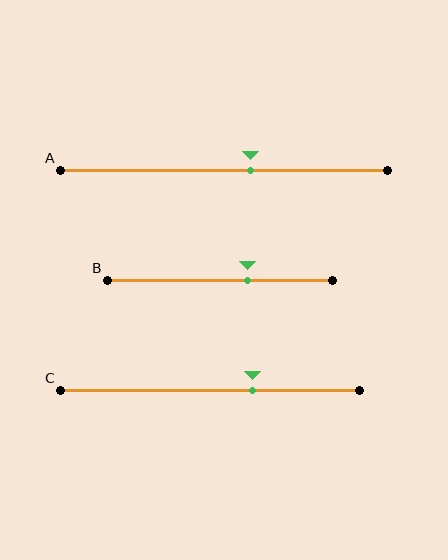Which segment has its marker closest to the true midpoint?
Segment A has its marker closest to the true midpoint.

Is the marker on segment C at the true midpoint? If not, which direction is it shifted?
No, the marker on segment C is shifted to the right by about 14% of the segment length.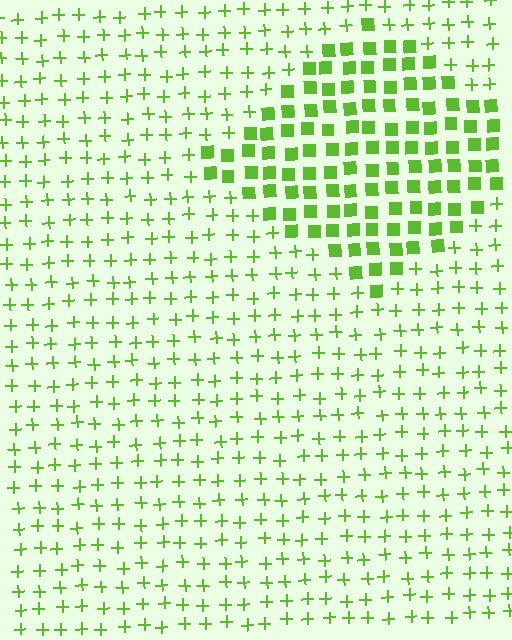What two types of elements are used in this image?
The image uses squares inside the diamond region and plus signs outside it.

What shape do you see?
I see a diamond.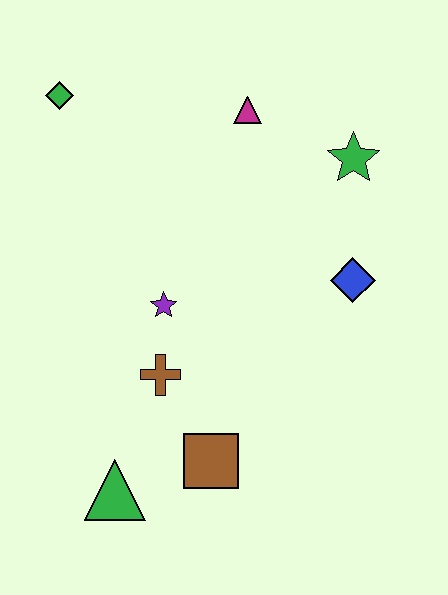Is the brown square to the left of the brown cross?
No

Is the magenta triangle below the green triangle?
No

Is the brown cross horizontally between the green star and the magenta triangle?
No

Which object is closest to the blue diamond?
The green star is closest to the blue diamond.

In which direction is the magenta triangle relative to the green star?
The magenta triangle is to the left of the green star.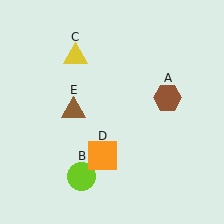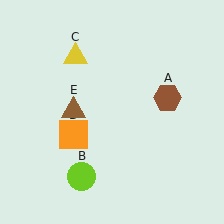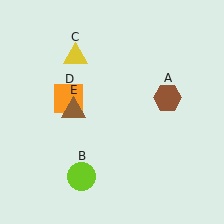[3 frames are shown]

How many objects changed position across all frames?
1 object changed position: orange square (object D).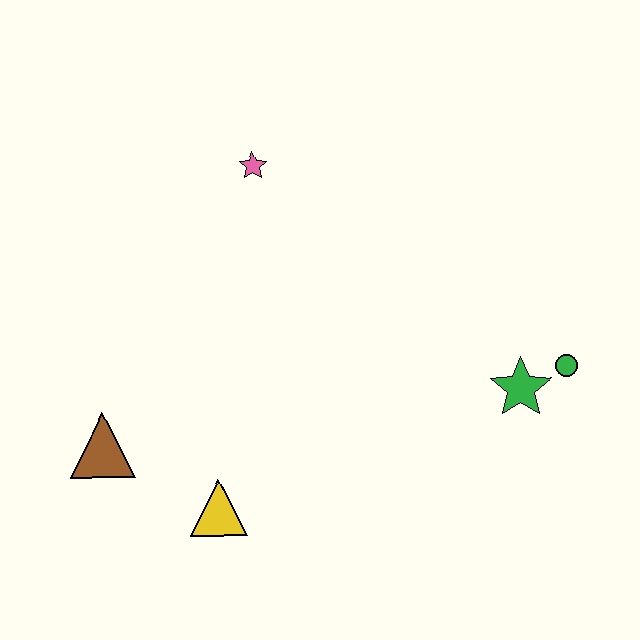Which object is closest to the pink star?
The brown triangle is closest to the pink star.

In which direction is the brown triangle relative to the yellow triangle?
The brown triangle is to the left of the yellow triangle.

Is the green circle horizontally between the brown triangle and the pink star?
No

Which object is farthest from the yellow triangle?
The green circle is farthest from the yellow triangle.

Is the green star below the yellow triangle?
No